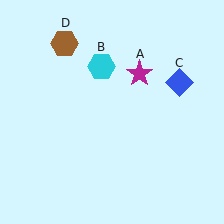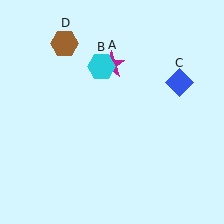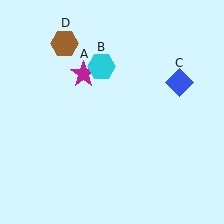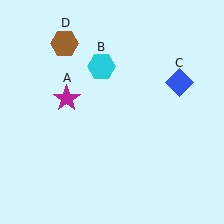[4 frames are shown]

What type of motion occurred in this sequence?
The magenta star (object A) rotated counterclockwise around the center of the scene.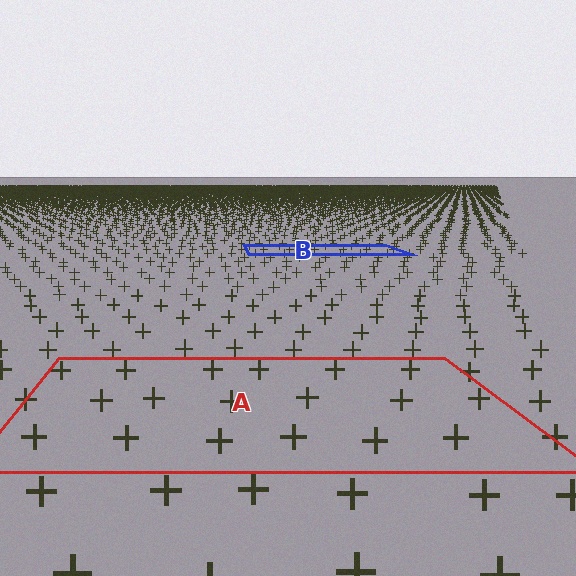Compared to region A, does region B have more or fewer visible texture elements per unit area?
Region B has more texture elements per unit area — they are packed more densely because it is farther away.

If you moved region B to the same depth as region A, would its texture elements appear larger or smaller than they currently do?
They would appear larger. At a closer depth, the same texture elements are projected at a bigger on-screen size.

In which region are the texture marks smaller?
The texture marks are smaller in region B, because it is farther away.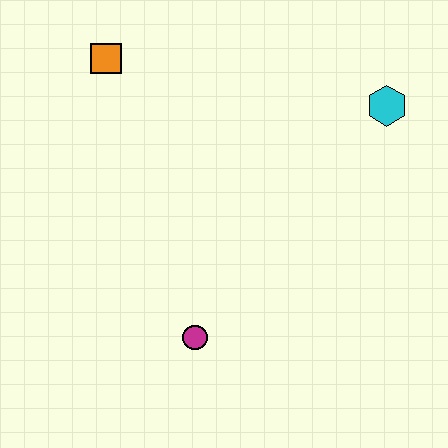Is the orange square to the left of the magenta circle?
Yes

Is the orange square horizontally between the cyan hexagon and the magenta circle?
No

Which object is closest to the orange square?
The cyan hexagon is closest to the orange square.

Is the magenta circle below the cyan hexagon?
Yes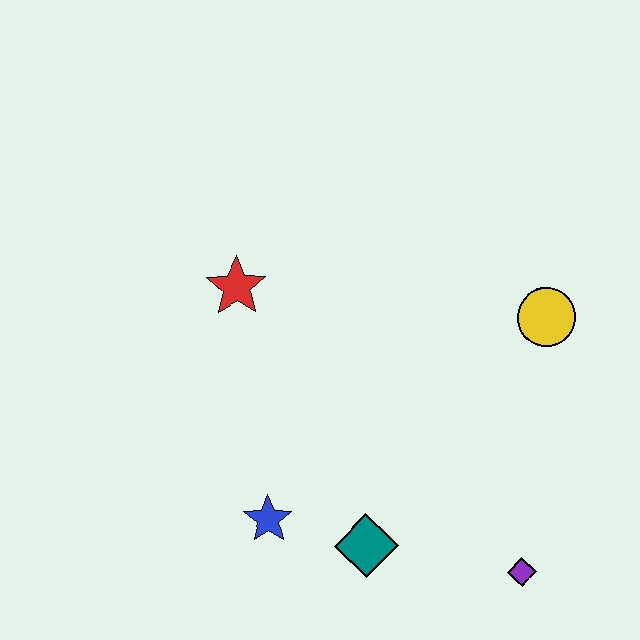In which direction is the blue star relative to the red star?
The blue star is below the red star.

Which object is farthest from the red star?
The purple diamond is farthest from the red star.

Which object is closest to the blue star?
The teal diamond is closest to the blue star.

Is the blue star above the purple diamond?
Yes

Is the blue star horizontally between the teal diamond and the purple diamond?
No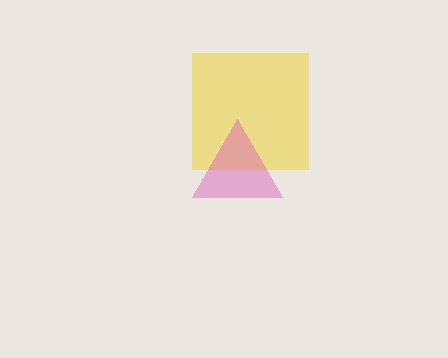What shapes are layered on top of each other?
The layered shapes are: a yellow square, a pink triangle.